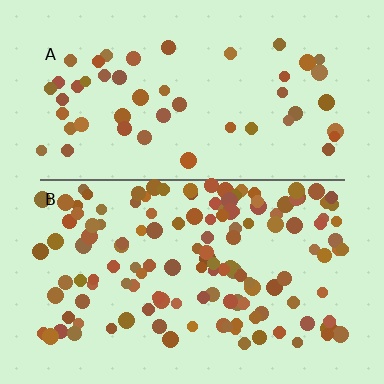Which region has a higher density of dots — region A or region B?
B (the bottom).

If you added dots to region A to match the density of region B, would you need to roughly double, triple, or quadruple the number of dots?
Approximately triple.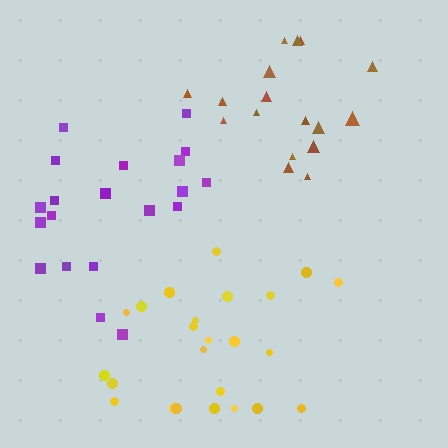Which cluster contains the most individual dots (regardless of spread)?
Yellow (25).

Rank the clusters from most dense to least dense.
brown, yellow, purple.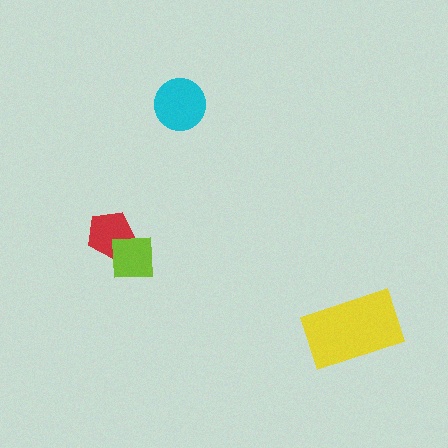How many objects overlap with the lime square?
1 object overlaps with the lime square.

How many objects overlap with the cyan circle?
0 objects overlap with the cyan circle.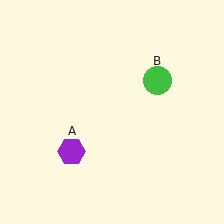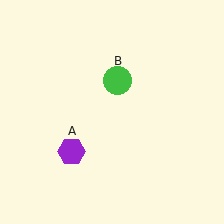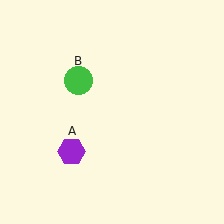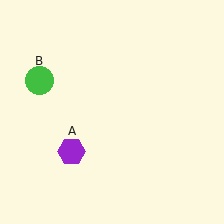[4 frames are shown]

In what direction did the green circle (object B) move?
The green circle (object B) moved left.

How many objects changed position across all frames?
1 object changed position: green circle (object B).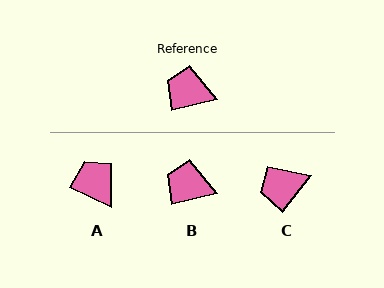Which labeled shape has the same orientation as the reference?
B.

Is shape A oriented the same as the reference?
No, it is off by about 39 degrees.